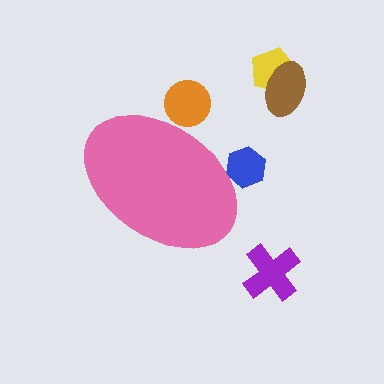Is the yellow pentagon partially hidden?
No, the yellow pentagon is fully visible.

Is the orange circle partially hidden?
Yes, the orange circle is partially hidden behind the pink ellipse.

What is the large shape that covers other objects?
A pink ellipse.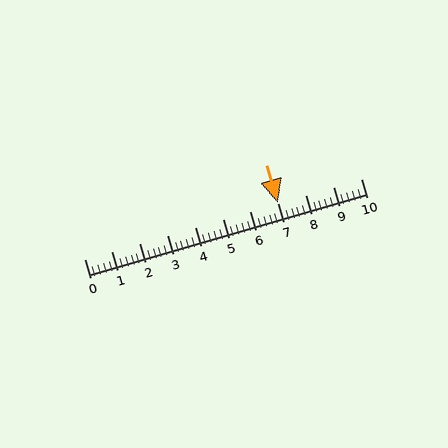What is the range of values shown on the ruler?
The ruler shows values from 0 to 10.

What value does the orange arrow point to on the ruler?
The orange arrow points to approximately 7.0.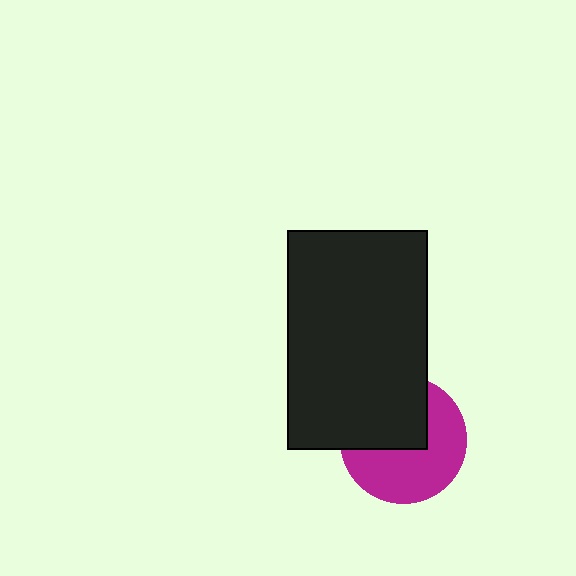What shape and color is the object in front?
The object in front is a black rectangle.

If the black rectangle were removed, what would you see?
You would see the complete magenta circle.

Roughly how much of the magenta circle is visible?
About half of it is visible (roughly 57%).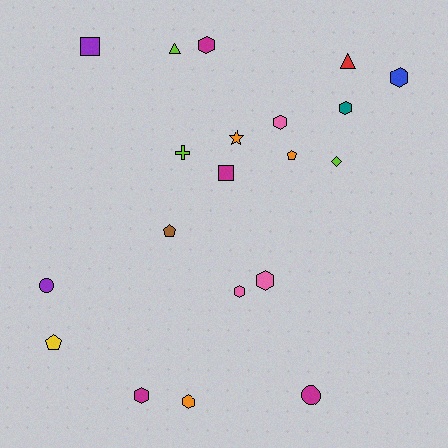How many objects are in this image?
There are 20 objects.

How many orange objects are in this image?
There are 3 orange objects.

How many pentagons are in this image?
There are 3 pentagons.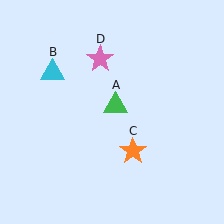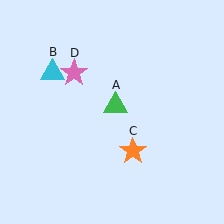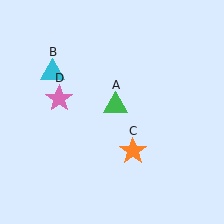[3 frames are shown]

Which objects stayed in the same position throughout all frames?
Green triangle (object A) and cyan triangle (object B) and orange star (object C) remained stationary.